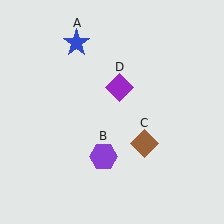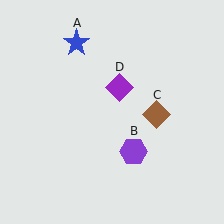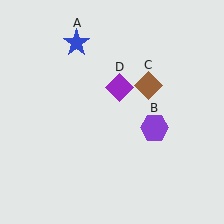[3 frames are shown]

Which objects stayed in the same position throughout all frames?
Blue star (object A) and purple diamond (object D) remained stationary.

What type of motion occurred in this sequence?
The purple hexagon (object B), brown diamond (object C) rotated counterclockwise around the center of the scene.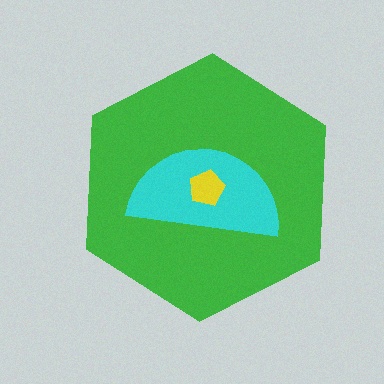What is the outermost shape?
The green hexagon.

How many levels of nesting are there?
3.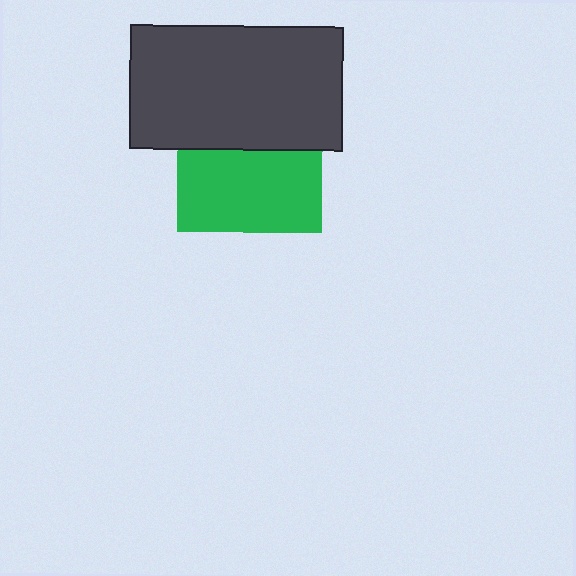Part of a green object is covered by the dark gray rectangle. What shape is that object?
It is a square.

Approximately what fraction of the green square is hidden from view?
Roughly 44% of the green square is hidden behind the dark gray rectangle.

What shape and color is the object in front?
The object in front is a dark gray rectangle.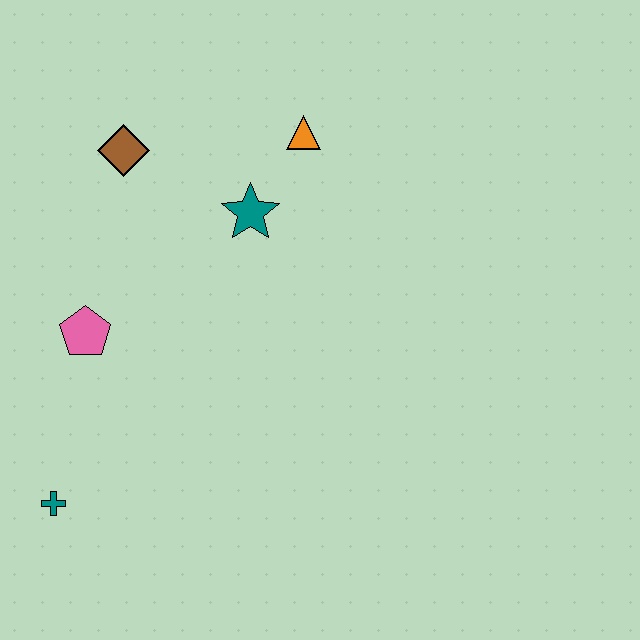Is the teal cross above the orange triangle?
No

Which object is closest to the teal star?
The orange triangle is closest to the teal star.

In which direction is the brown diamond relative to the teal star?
The brown diamond is to the left of the teal star.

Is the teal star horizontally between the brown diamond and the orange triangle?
Yes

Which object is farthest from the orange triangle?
The teal cross is farthest from the orange triangle.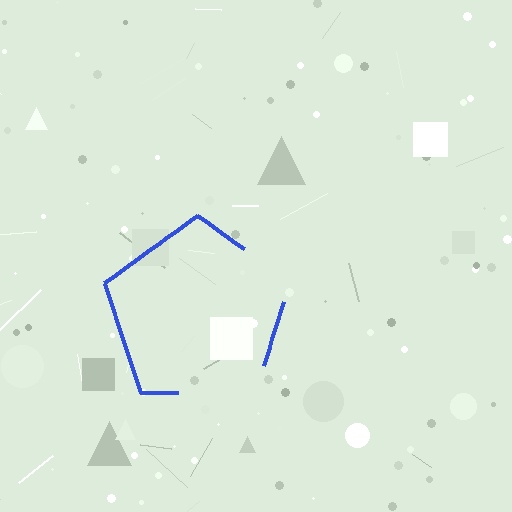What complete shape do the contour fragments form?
The contour fragments form a pentagon.